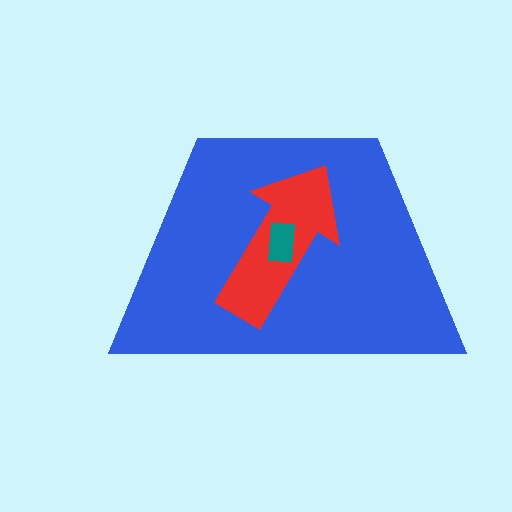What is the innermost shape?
The teal rectangle.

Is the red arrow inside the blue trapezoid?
Yes.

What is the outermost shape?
The blue trapezoid.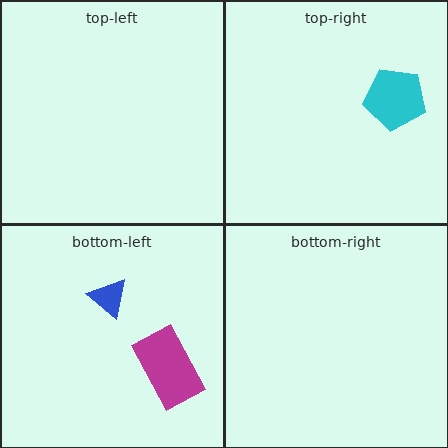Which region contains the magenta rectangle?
The bottom-left region.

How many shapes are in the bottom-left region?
2.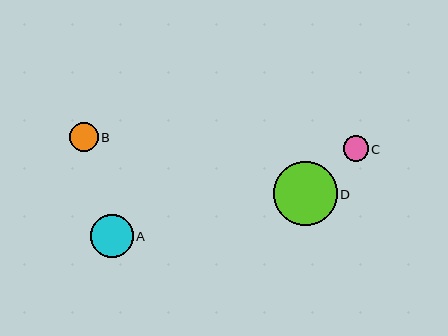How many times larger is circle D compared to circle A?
Circle D is approximately 1.5 times the size of circle A.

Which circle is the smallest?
Circle C is the smallest with a size of approximately 25 pixels.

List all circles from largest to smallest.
From largest to smallest: D, A, B, C.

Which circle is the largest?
Circle D is the largest with a size of approximately 64 pixels.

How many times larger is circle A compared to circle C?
Circle A is approximately 1.7 times the size of circle C.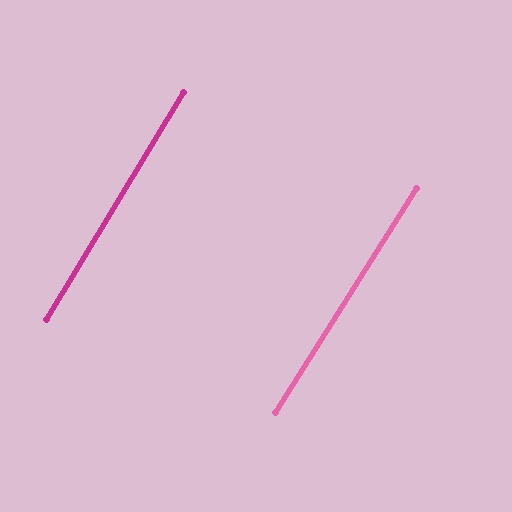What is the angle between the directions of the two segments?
Approximately 1 degree.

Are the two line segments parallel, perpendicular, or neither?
Parallel — their directions differ by only 0.9°.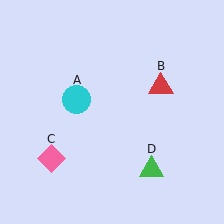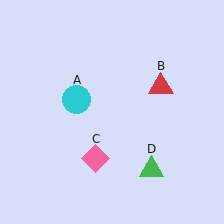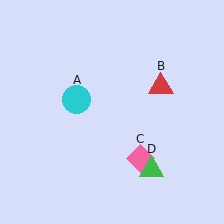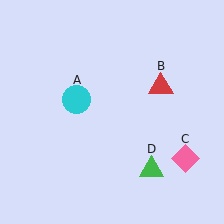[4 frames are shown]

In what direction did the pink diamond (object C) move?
The pink diamond (object C) moved right.